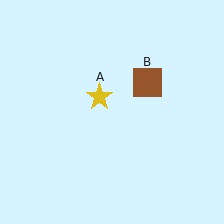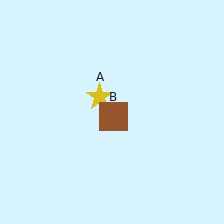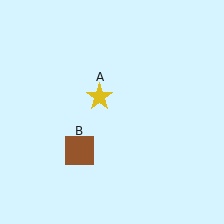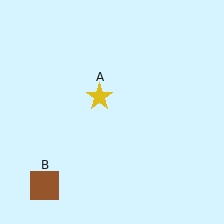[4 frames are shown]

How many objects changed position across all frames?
1 object changed position: brown square (object B).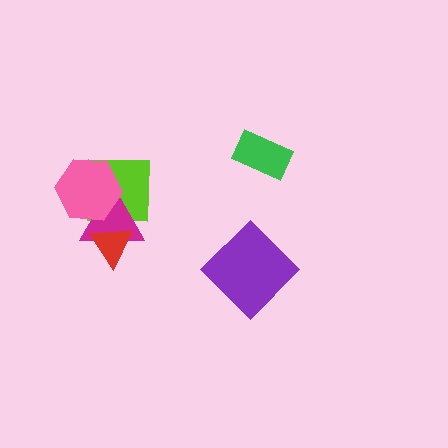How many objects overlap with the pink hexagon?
2 objects overlap with the pink hexagon.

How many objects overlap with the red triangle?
1 object overlaps with the red triangle.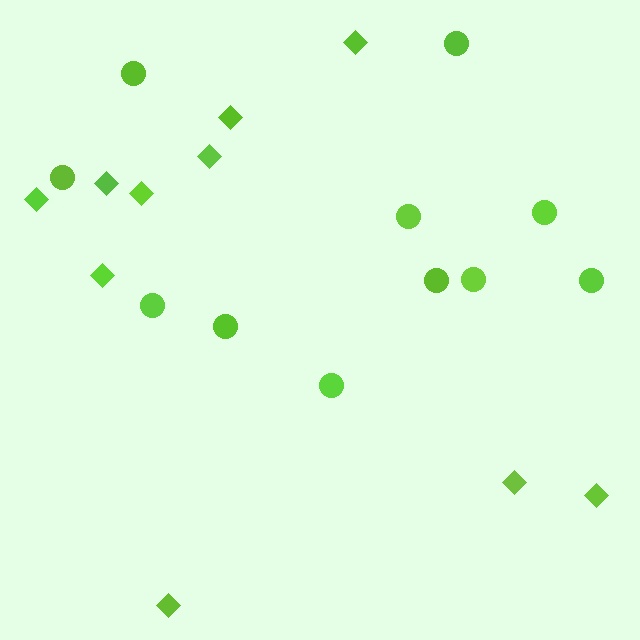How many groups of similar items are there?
There are 2 groups: one group of diamonds (10) and one group of circles (11).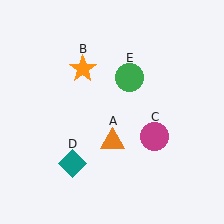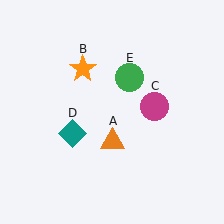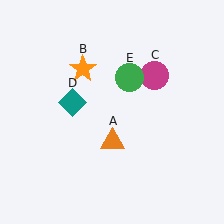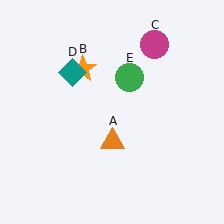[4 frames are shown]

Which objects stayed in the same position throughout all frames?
Orange triangle (object A) and orange star (object B) and green circle (object E) remained stationary.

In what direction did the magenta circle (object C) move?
The magenta circle (object C) moved up.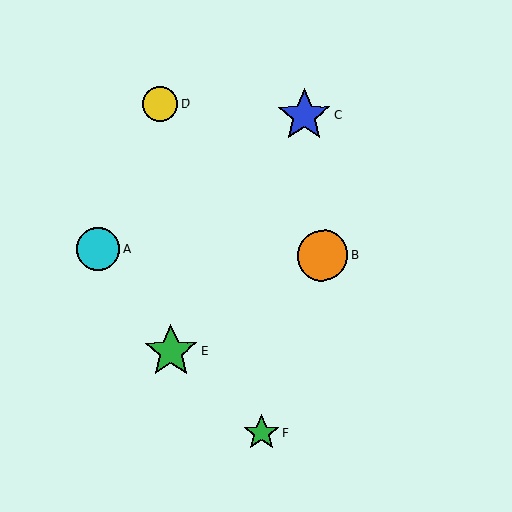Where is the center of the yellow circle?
The center of the yellow circle is at (160, 103).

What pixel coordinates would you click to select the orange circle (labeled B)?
Click at (323, 256) to select the orange circle B.